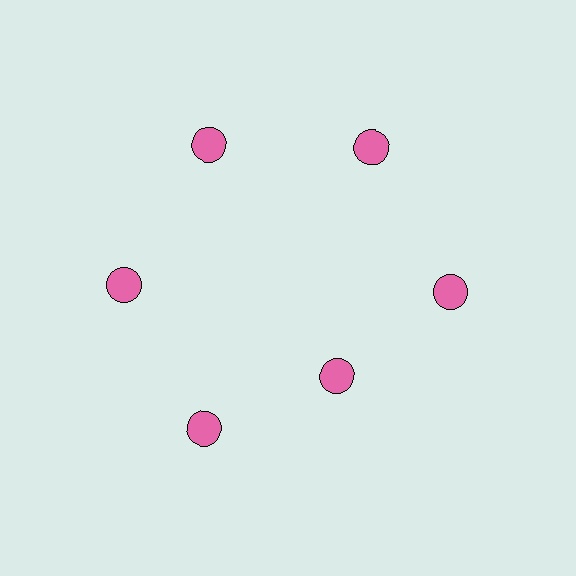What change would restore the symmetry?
The symmetry would be restored by moving it outward, back onto the ring so that all 6 circles sit at equal angles and equal distance from the center.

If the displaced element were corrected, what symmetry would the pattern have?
It would have 6-fold rotational symmetry — the pattern would map onto itself every 60 degrees.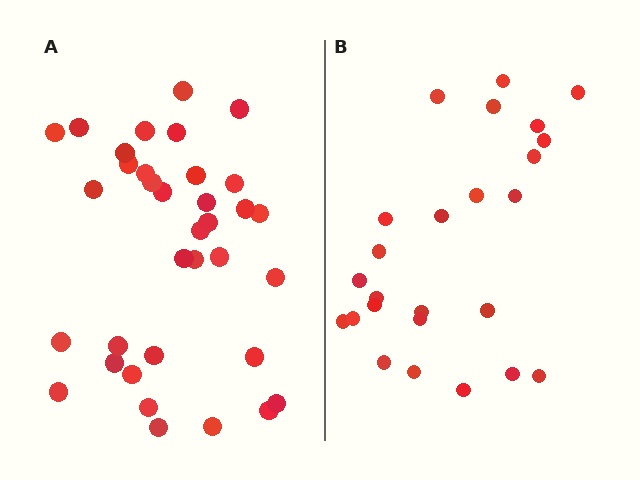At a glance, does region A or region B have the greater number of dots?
Region A (the left region) has more dots.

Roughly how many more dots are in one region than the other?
Region A has roughly 10 or so more dots than region B.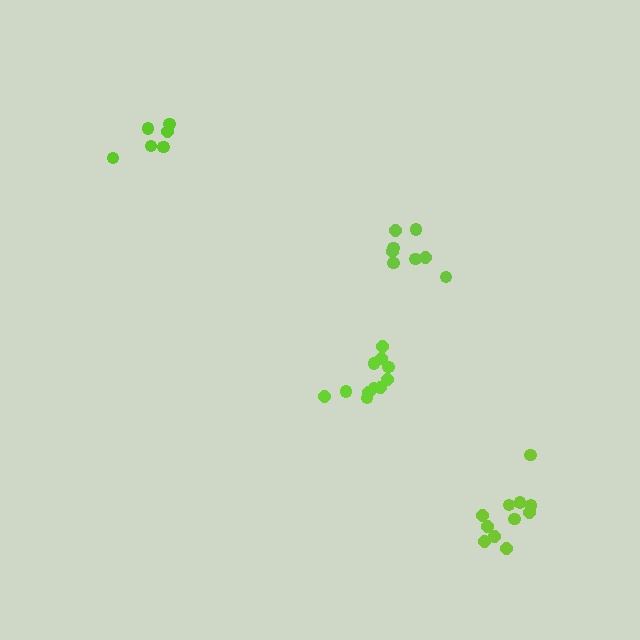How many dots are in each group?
Group 1: 11 dots, Group 2: 6 dots, Group 3: 11 dots, Group 4: 8 dots (36 total).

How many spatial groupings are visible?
There are 4 spatial groupings.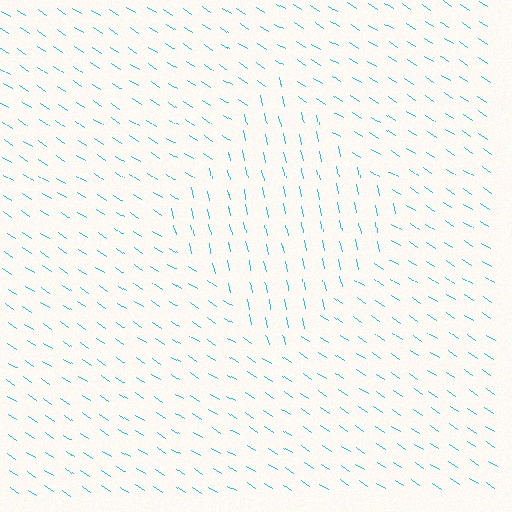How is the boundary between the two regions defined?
The boundary is defined purely by a change in line orientation (approximately 45 degrees difference). All lines are the same color and thickness.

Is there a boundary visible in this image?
Yes, there is a texture boundary formed by a change in line orientation.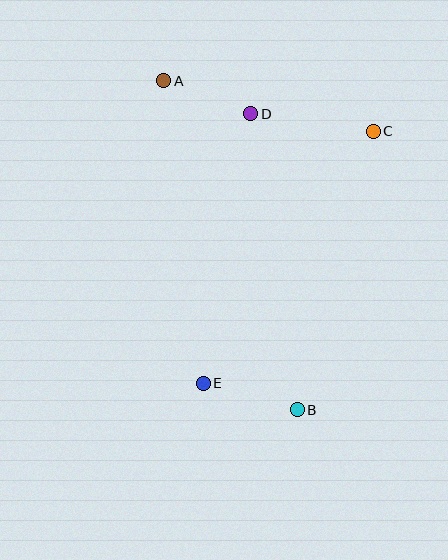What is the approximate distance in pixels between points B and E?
The distance between B and E is approximately 98 pixels.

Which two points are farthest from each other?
Points A and B are farthest from each other.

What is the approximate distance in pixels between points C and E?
The distance between C and E is approximately 304 pixels.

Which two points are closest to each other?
Points A and D are closest to each other.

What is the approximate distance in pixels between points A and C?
The distance between A and C is approximately 215 pixels.